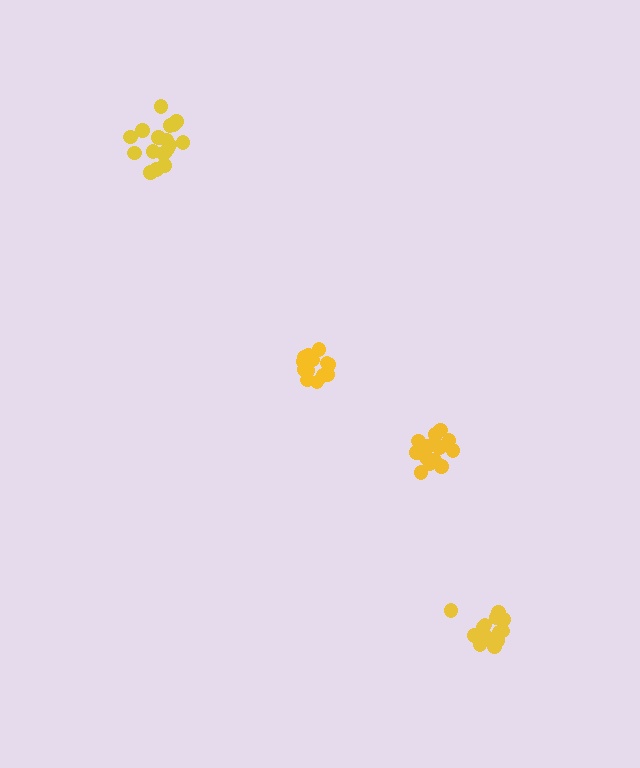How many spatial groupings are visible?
There are 4 spatial groupings.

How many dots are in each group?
Group 1: 15 dots, Group 2: 14 dots, Group 3: 19 dots, Group 4: 14 dots (62 total).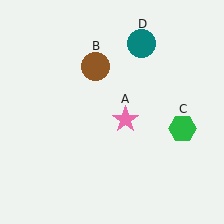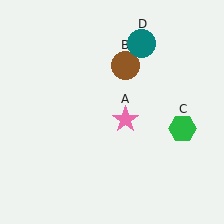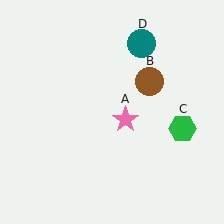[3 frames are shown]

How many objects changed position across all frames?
1 object changed position: brown circle (object B).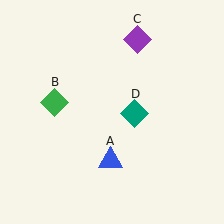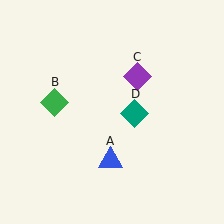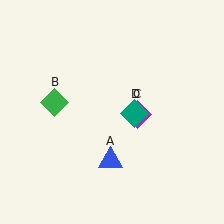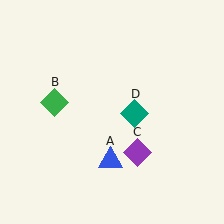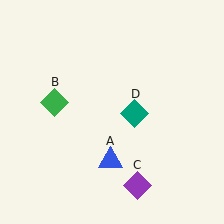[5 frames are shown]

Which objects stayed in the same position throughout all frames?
Blue triangle (object A) and green diamond (object B) and teal diamond (object D) remained stationary.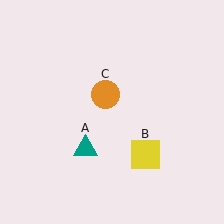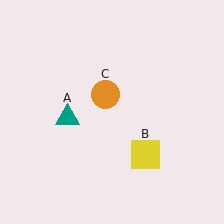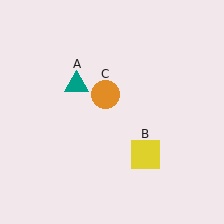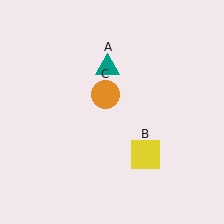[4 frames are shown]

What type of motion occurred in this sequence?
The teal triangle (object A) rotated clockwise around the center of the scene.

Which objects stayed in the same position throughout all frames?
Yellow square (object B) and orange circle (object C) remained stationary.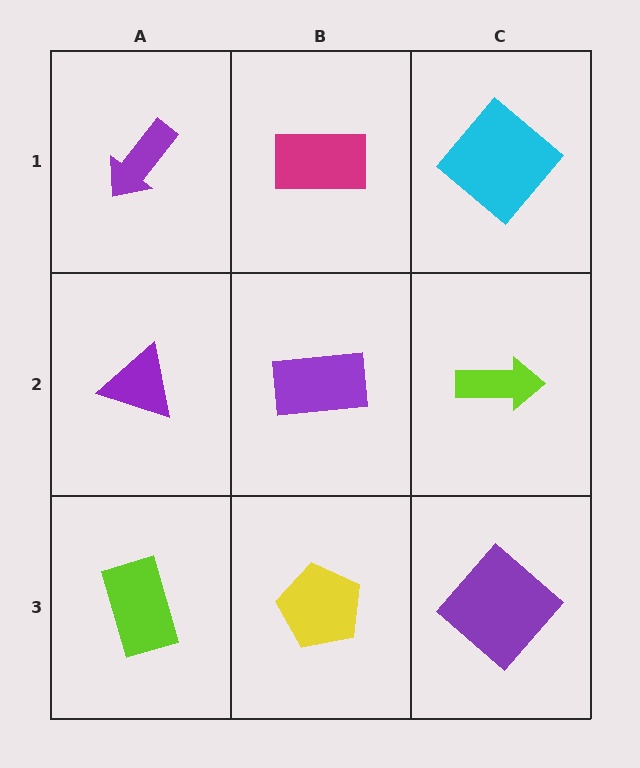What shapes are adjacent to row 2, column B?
A magenta rectangle (row 1, column B), a yellow pentagon (row 3, column B), a purple triangle (row 2, column A), a lime arrow (row 2, column C).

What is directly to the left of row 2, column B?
A purple triangle.